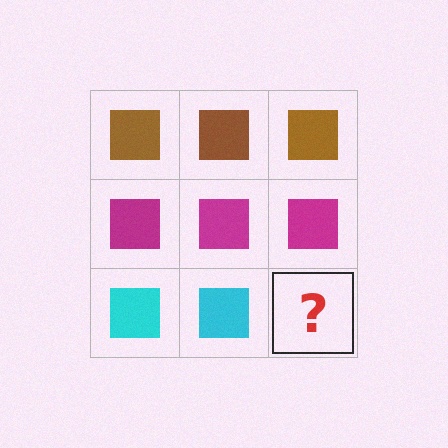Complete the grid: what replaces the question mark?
The question mark should be replaced with a cyan square.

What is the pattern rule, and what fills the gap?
The rule is that each row has a consistent color. The gap should be filled with a cyan square.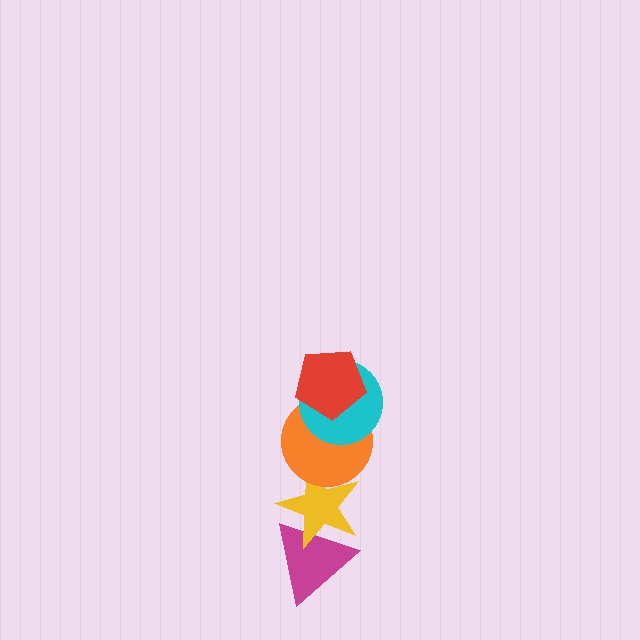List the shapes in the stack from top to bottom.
From top to bottom: the red pentagon, the cyan circle, the orange circle, the yellow star, the magenta triangle.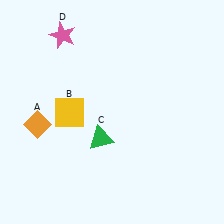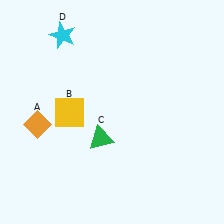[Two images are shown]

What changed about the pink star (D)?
In Image 1, D is pink. In Image 2, it changed to cyan.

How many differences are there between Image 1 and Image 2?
There is 1 difference between the two images.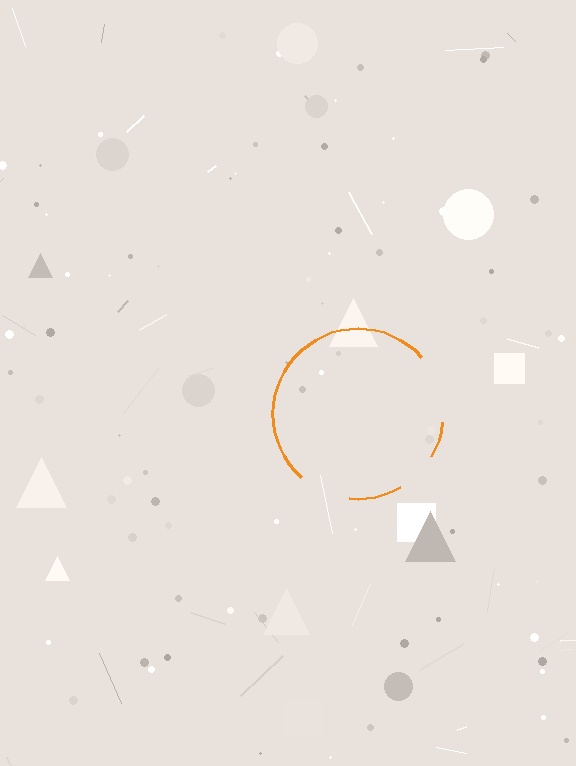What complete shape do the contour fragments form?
The contour fragments form a circle.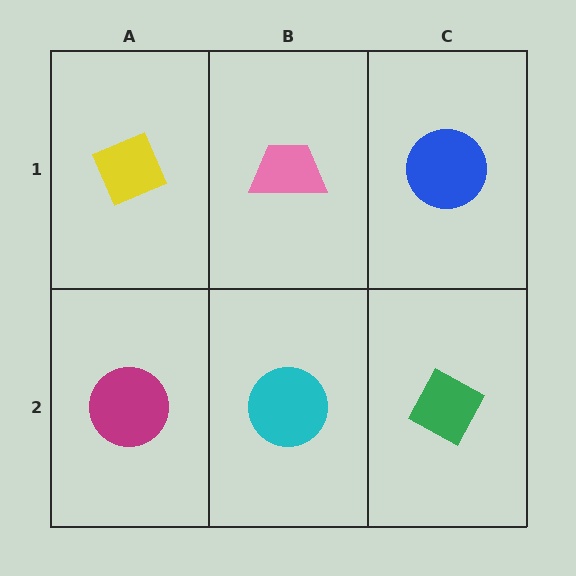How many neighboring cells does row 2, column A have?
2.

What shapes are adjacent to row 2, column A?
A yellow diamond (row 1, column A), a cyan circle (row 2, column B).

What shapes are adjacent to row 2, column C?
A blue circle (row 1, column C), a cyan circle (row 2, column B).